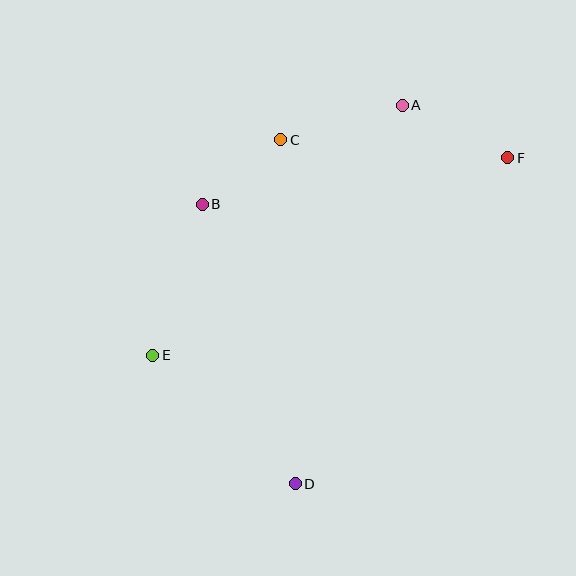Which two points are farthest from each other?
Points E and F are farthest from each other.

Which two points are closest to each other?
Points B and C are closest to each other.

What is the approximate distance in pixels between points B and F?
The distance between B and F is approximately 309 pixels.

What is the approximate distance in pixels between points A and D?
The distance between A and D is approximately 394 pixels.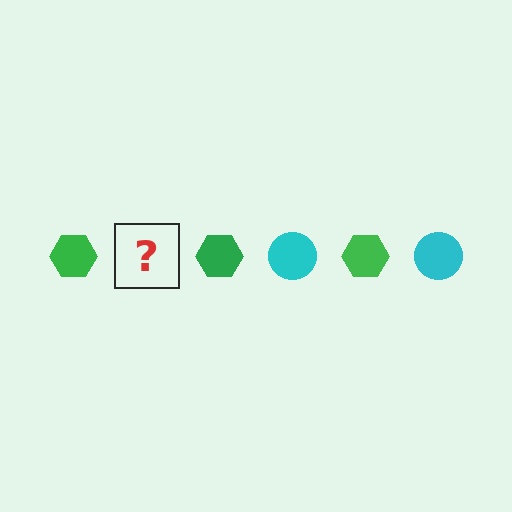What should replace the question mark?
The question mark should be replaced with a cyan circle.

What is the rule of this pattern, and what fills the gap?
The rule is that the pattern alternates between green hexagon and cyan circle. The gap should be filled with a cyan circle.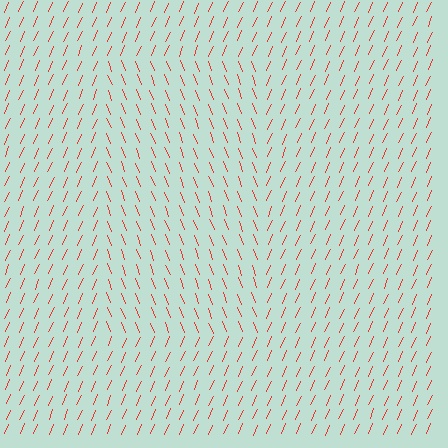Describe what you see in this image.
The image is filled with small red line segments. A rectangle region in the image has lines oriented differently from the surrounding lines, creating a visible texture boundary.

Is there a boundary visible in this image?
Yes, there is a texture boundary formed by a change in line orientation.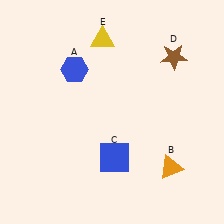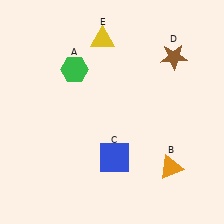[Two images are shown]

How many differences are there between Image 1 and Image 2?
There is 1 difference between the two images.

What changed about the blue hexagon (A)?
In Image 1, A is blue. In Image 2, it changed to green.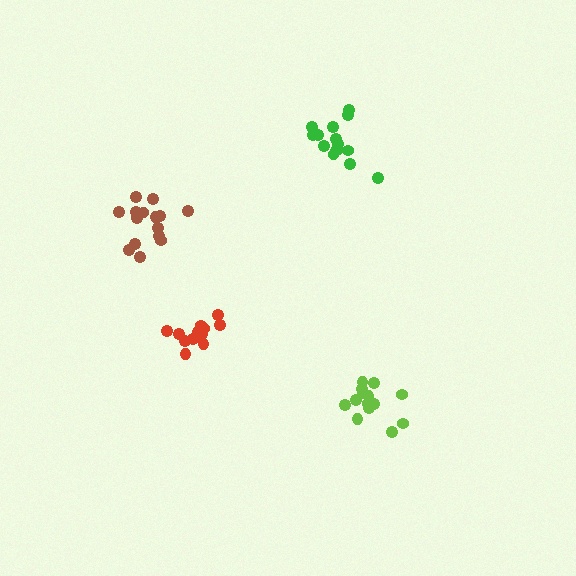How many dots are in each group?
Group 1: 13 dots, Group 2: 14 dots, Group 3: 15 dots, Group 4: 15 dots (57 total).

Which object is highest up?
The green cluster is topmost.